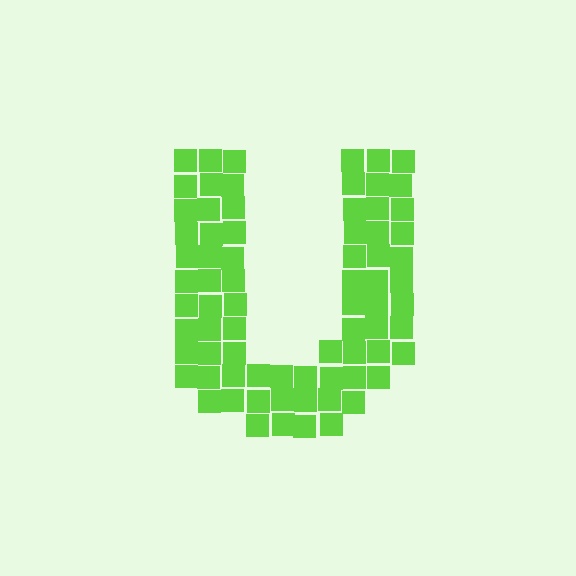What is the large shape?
The large shape is the letter U.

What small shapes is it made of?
It is made of small squares.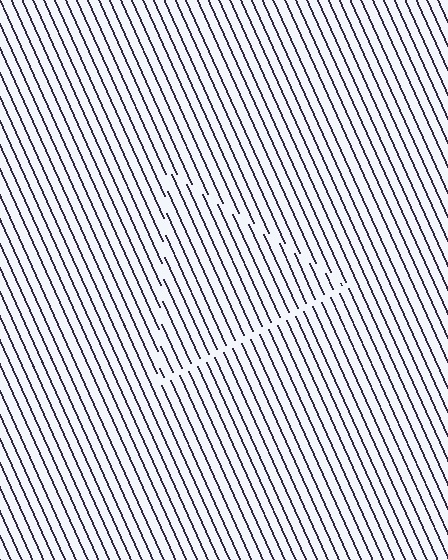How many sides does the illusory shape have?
3 sides — the line-ends trace a triangle.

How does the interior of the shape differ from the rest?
The interior of the shape contains the same grating, shifted by half a period — the contour is defined by the phase discontinuity where line-ends from the inner and outer gratings abut.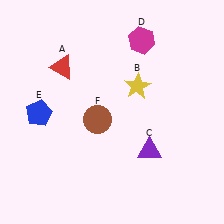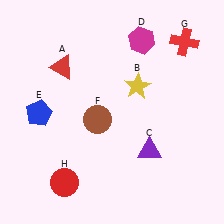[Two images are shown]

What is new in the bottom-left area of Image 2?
A red circle (H) was added in the bottom-left area of Image 2.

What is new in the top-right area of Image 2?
A red cross (G) was added in the top-right area of Image 2.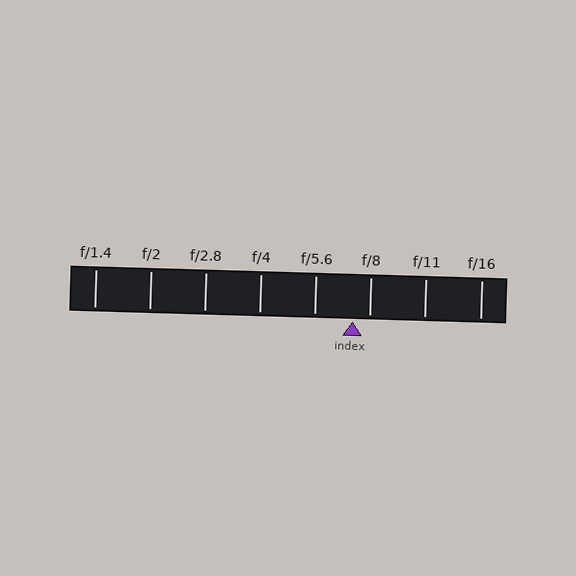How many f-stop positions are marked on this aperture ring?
There are 8 f-stop positions marked.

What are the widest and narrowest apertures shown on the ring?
The widest aperture shown is f/1.4 and the narrowest is f/16.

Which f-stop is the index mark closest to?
The index mark is closest to f/8.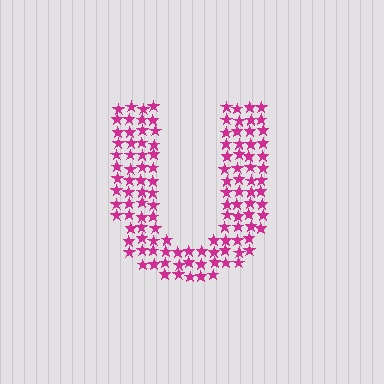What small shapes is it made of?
It is made of small stars.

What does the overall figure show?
The overall figure shows the letter U.